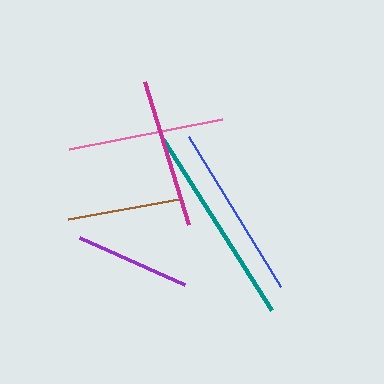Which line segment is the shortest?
The brown line is the shortest at approximately 113 pixels.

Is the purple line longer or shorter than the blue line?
The blue line is longer than the purple line.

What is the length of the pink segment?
The pink segment is approximately 156 pixels long.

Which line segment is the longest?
The teal line is the longest at approximately 201 pixels.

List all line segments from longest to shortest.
From longest to shortest: teal, blue, pink, magenta, purple, brown.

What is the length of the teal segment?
The teal segment is approximately 201 pixels long.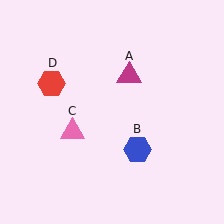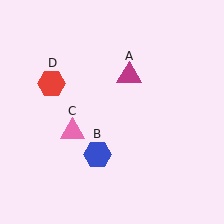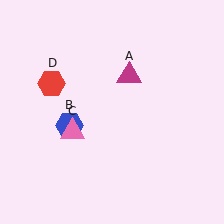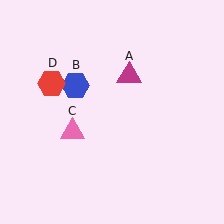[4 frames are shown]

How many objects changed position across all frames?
1 object changed position: blue hexagon (object B).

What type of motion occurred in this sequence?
The blue hexagon (object B) rotated clockwise around the center of the scene.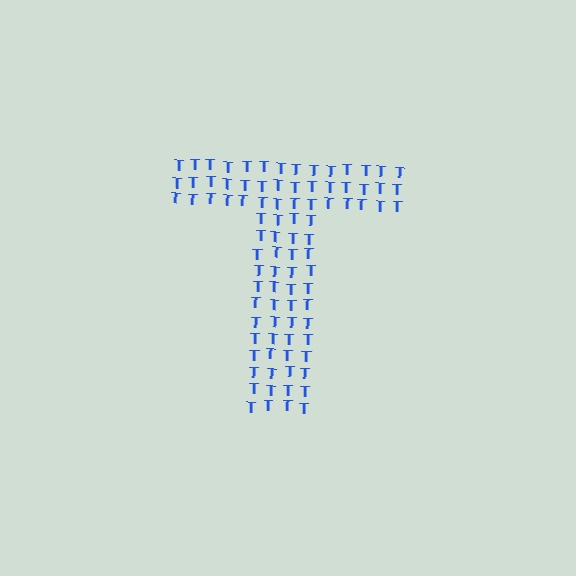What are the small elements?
The small elements are letter T's.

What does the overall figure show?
The overall figure shows the letter T.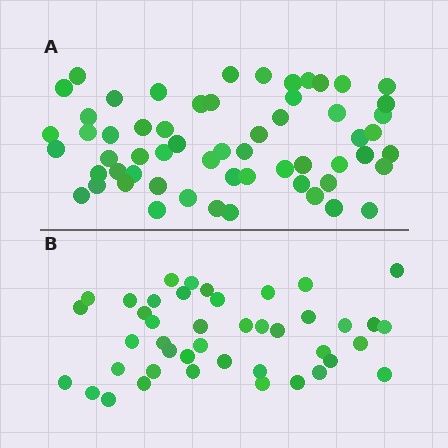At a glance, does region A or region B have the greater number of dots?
Region A (the top region) has more dots.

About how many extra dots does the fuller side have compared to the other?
Region A has approximately 15 more dots than region B.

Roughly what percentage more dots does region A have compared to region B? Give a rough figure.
About 35% more.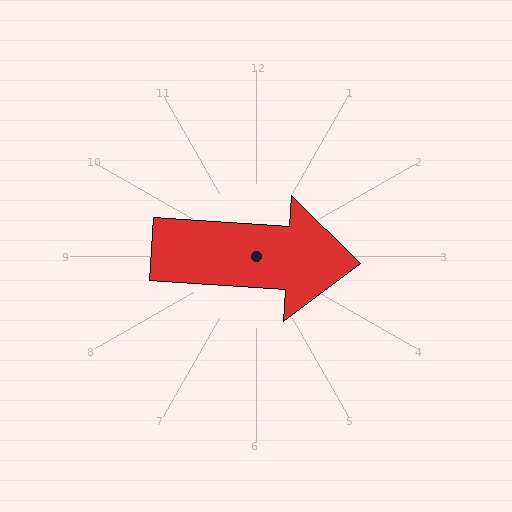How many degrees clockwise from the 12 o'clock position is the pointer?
Approximately 94 degrees.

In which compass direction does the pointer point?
East.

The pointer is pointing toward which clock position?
Roughly 3 o'clock.